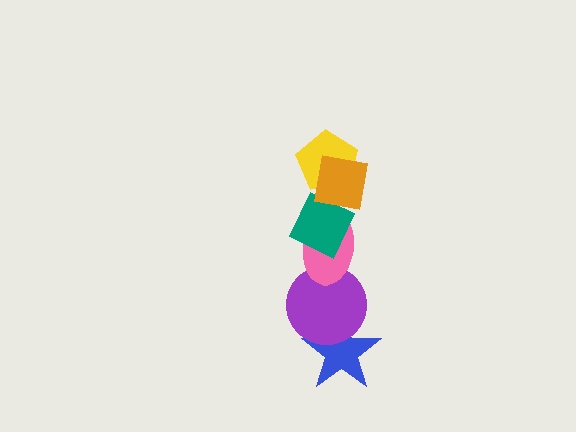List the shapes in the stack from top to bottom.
From top to bottom: the orange square, the yellow pentagon, the teal diamond, the pink ellipse, the purple circle, the blue star.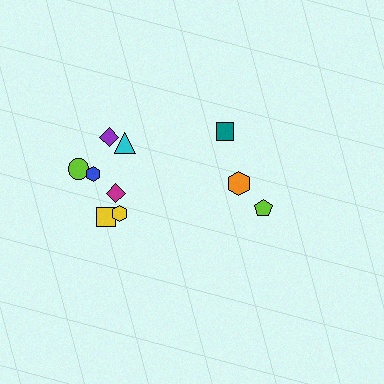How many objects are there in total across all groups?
There are 10 objects.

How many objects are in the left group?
There are 7 objects.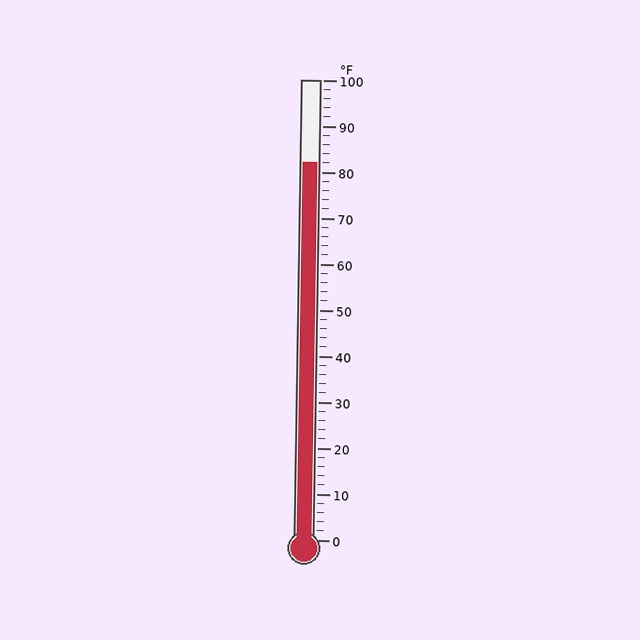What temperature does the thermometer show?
The thermometer shows approximately 82°F.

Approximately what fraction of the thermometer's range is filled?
The thermometer is filled to approximately 80% of its range.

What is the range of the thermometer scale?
The thermometer scale ranges from 0°F to 100°F.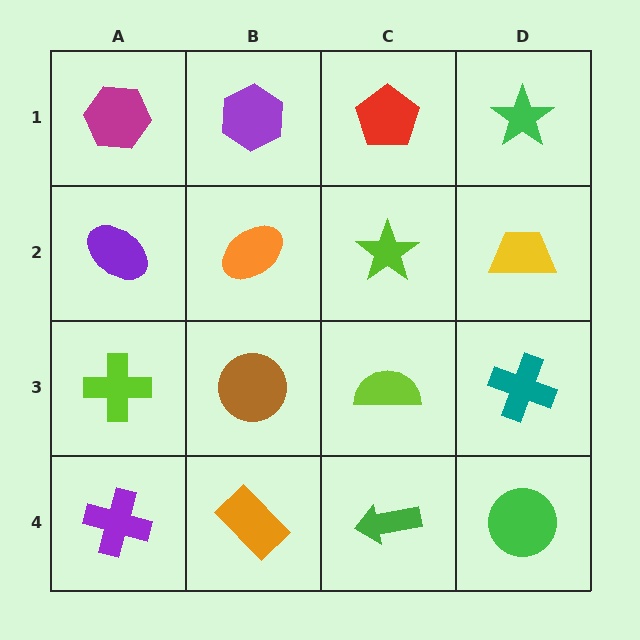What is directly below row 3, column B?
An orange rectangle.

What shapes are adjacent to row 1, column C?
A lime star (row 2, column C), a purple hexagon (row 1, column B), a green star (row 1, column D).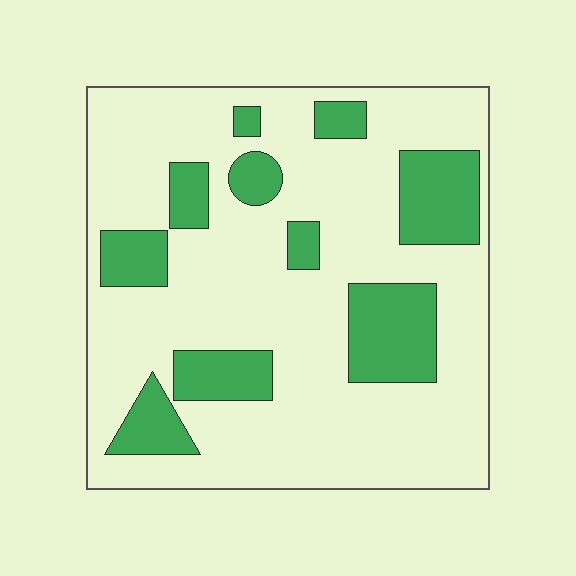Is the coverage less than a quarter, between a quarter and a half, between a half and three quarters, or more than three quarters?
Less than a quarter.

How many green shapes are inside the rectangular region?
10.